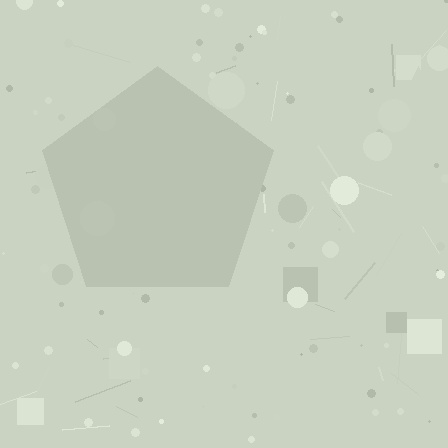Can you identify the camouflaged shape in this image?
The camouflaged shape is a pentagon.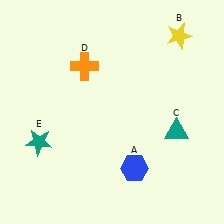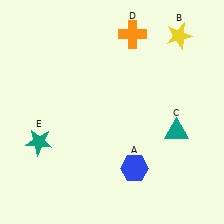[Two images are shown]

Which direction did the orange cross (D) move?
The orange cross (D) moved right.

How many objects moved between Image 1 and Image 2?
1 object moved between the two images.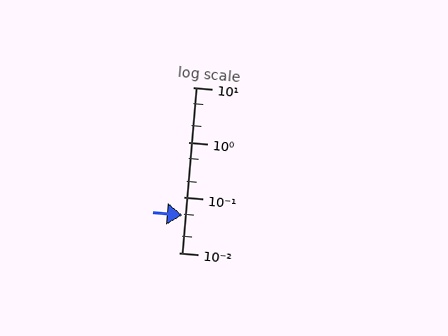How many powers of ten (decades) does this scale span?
The scale spans 3 decades, from 0.01 to 10.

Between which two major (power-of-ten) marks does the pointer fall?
The pointer is between 0.01 and 0.1.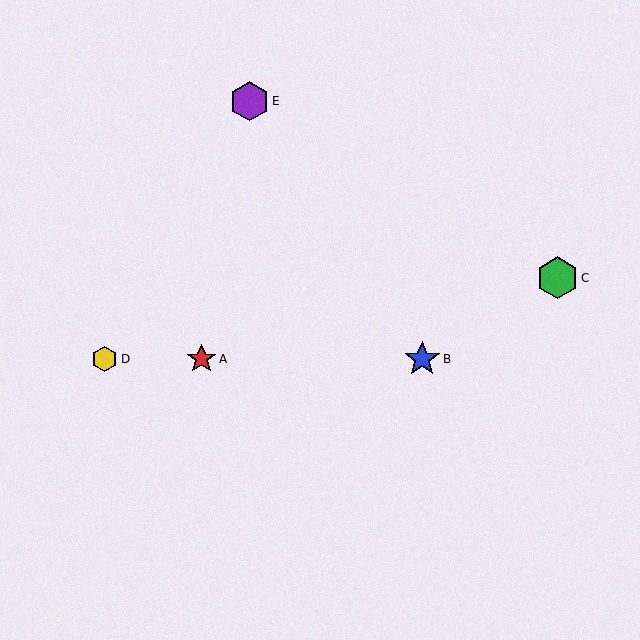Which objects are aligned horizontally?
Objects A, B, D are aligned horizontally.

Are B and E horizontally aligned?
No, B is at y≈359 and E is at y≈101.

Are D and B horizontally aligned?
Yes, both are at y≈359.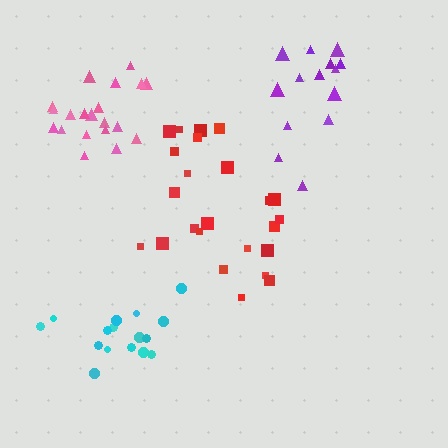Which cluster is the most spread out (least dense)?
Cyan.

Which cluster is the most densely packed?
Pink.